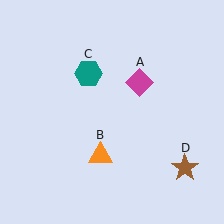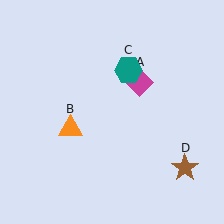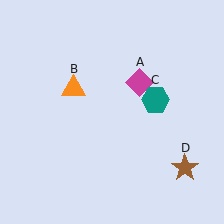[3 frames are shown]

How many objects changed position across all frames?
2 objects changed position: orange triangle (object B), teal hexagon (object C).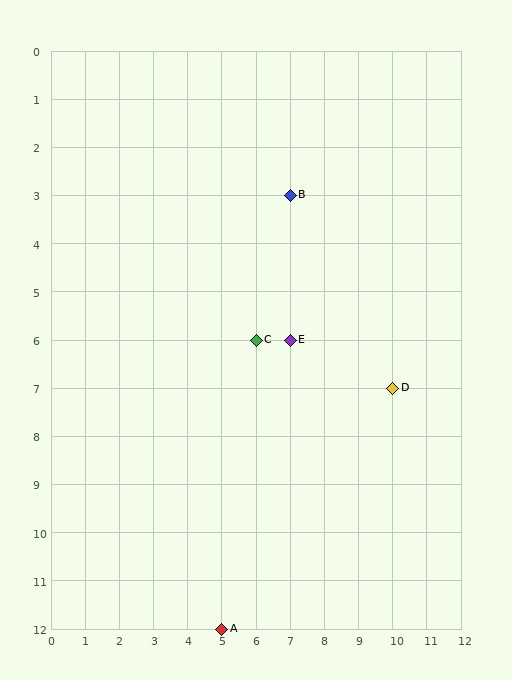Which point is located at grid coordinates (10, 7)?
Point D is at (10, 7).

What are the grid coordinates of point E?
Point E is at grid coordinates (7, 6).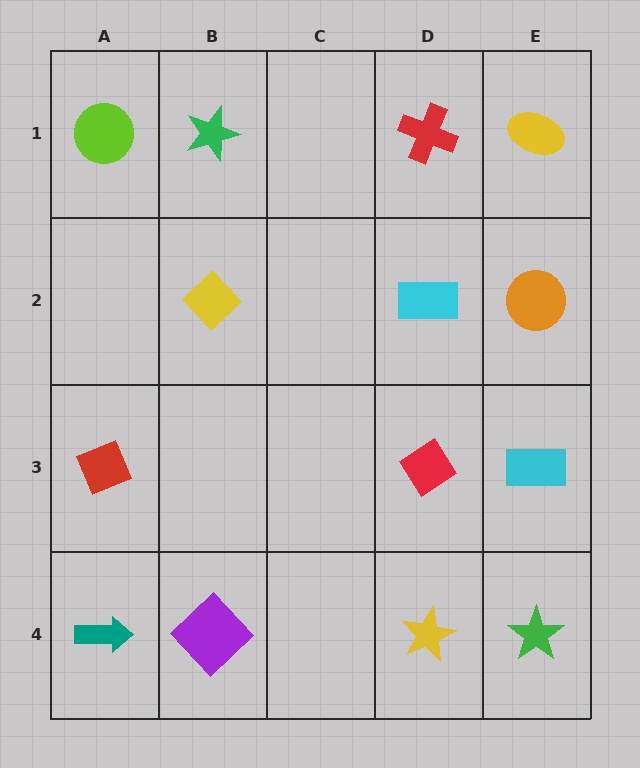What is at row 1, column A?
A lime circle.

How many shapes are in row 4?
4 shapes.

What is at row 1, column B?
A green star.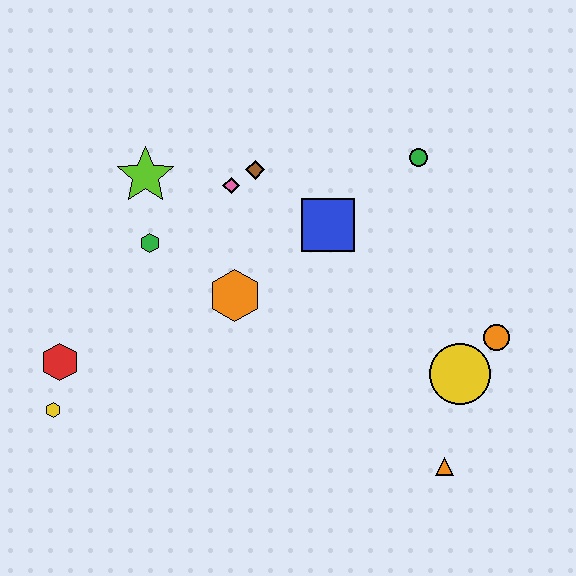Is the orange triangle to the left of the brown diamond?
No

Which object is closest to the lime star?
The green hexagon is closest to the lime star.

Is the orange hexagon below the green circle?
Yes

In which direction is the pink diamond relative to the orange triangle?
The pink diamond is above the orange triangle.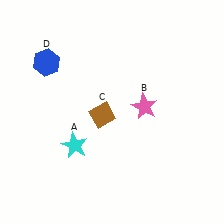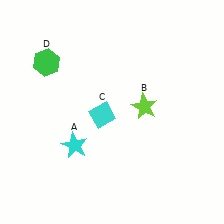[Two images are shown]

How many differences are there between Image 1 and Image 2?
There are 3 differences between the two images.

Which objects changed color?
B changed from pink to lime. C changed from brown to cyan. D changed from blue to green.